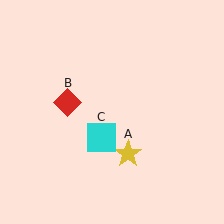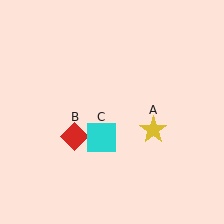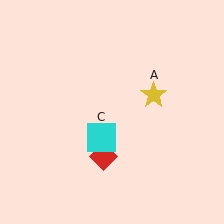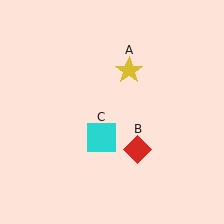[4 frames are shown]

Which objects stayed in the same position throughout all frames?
Cyan square (object C) remained stationary.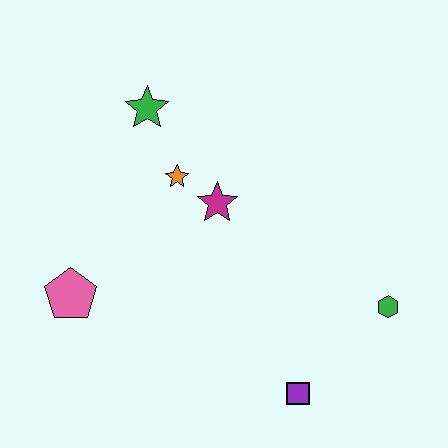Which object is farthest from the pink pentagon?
The green hexagon is farthest from the pink pentagon.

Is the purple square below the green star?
Yes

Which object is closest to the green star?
The orange star is closest to the green star.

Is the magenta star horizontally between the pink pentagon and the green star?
No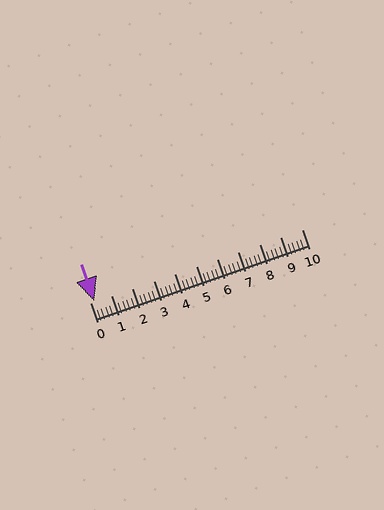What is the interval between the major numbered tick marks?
The major tick marks are spaced 1 units apart.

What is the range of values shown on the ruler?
The ruler shows values from 0 to 10.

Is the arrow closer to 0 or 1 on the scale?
The arrow is closer to 0.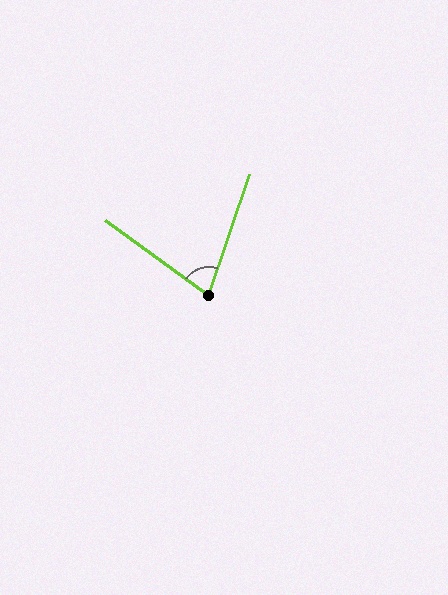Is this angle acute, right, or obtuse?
It is acute.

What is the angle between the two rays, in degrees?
Approximately 73 degrees.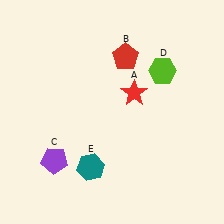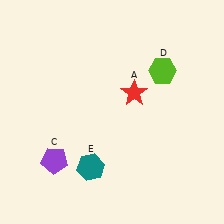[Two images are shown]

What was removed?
The red pentagon (B) was removed in Image 2.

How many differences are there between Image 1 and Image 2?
There is 1 difference between the two images.